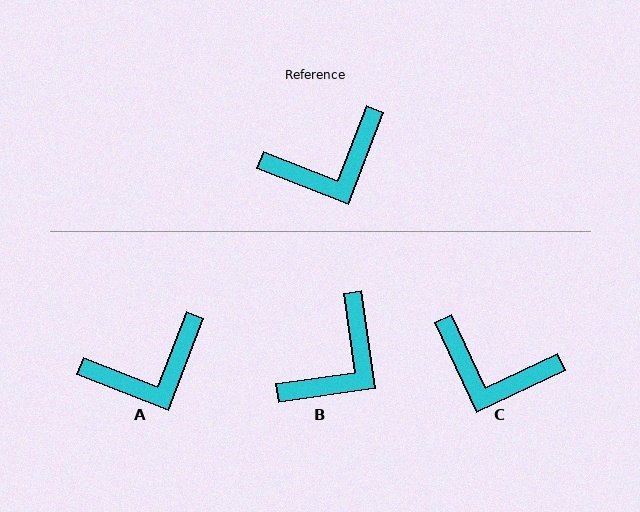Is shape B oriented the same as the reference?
No, it is off by about 29 degrees.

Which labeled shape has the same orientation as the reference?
A.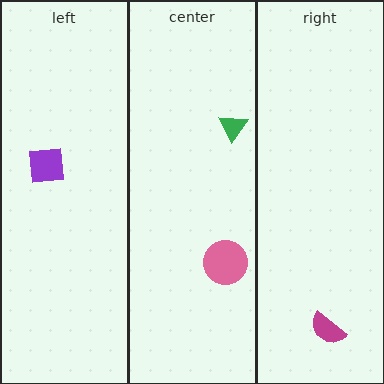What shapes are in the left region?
The purple square.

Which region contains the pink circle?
The center region.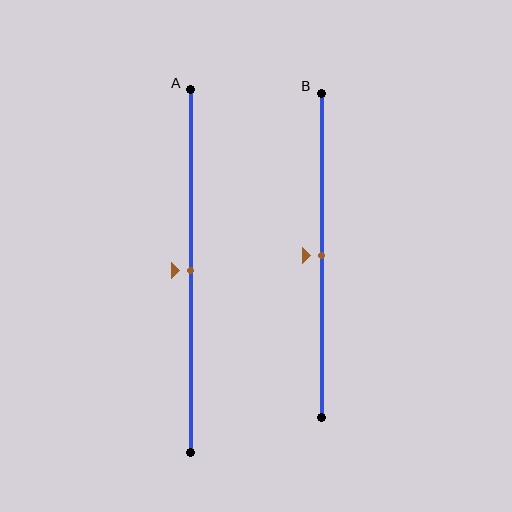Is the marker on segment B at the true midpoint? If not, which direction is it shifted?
Yes, the marker on segment B is at the true midpoint.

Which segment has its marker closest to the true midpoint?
Segment A has its marker closest to the true midpoint.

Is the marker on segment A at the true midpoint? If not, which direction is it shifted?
Yes, the marker on segment A is at the true midpoint.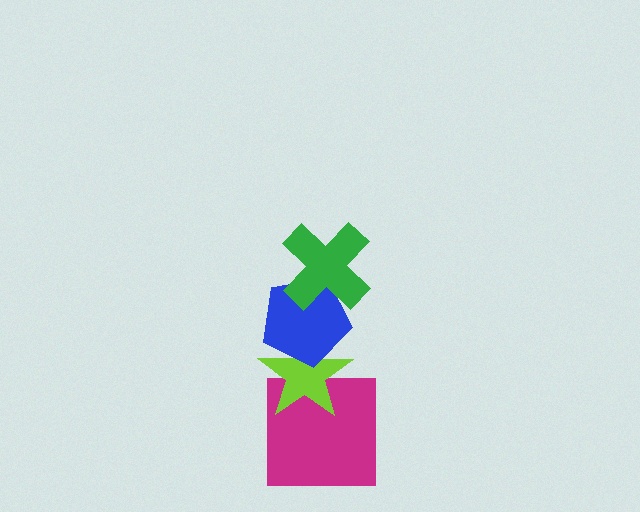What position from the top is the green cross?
The green cross is 1st from the top.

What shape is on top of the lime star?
The blue pentagon is on top of the lime star.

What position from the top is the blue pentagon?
The blue pentagon is 2nd from the top.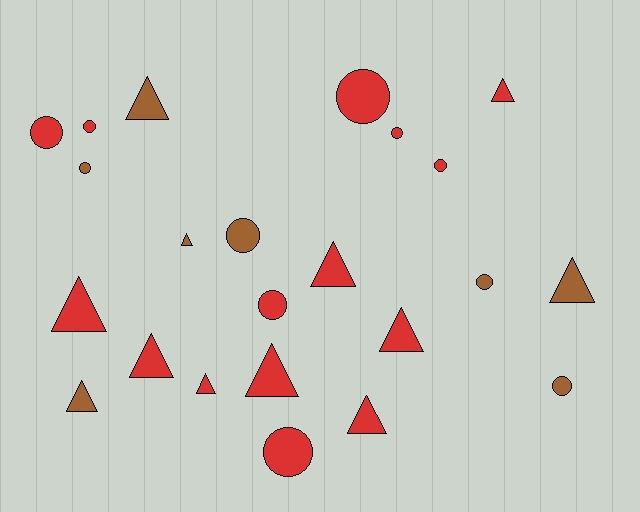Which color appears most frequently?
Red, with 15 objects.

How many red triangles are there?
There are 8 red triangles.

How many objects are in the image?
There are 23 objects.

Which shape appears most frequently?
Triangle, with 12 objects.